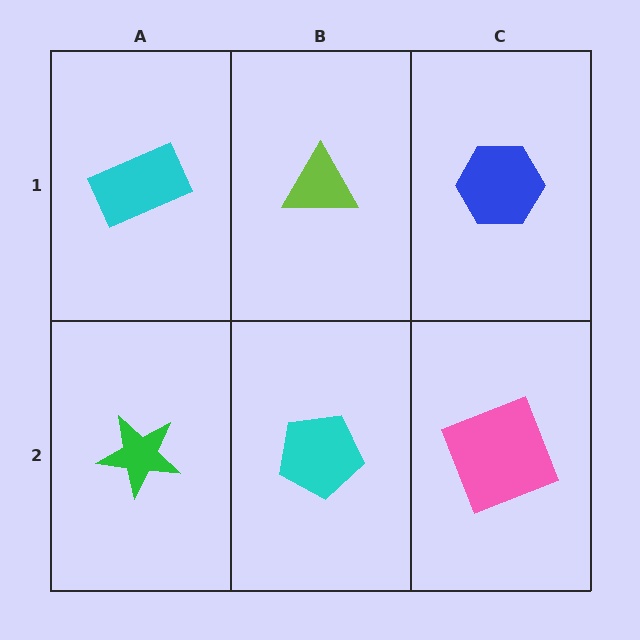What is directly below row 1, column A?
A green star.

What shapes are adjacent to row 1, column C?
A pink square (row 2, column C), a lime triangle (row 1, column B).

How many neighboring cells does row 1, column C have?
2.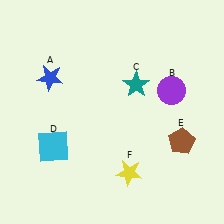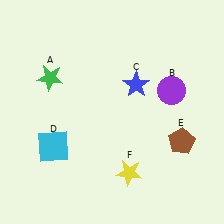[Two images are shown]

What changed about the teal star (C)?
In Image 1, C is teal. In Image 2, it changed to blue.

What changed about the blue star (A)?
In Image 1, A is blue. In Image 2, it changed to green.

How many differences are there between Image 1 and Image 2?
There are 2 differences between the two images.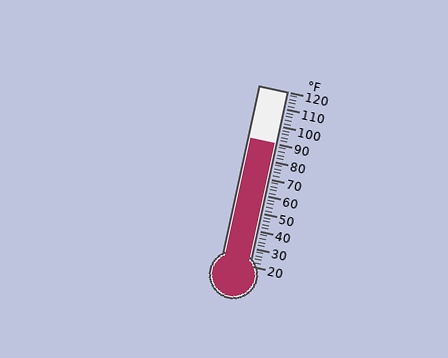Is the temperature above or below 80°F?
The temperature is above 80°F.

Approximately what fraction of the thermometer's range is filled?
The thermometer is filled to approximately 70% of its range.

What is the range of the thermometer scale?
The thermometer scale ranges from 20°F to 120°F.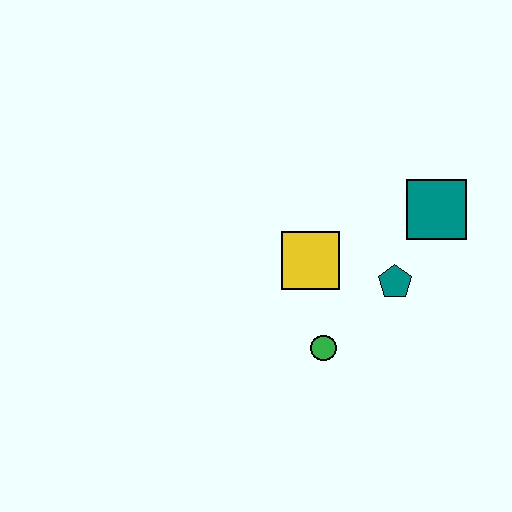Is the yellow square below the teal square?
Yes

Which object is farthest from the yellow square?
The teal square is farthest from the yellow square.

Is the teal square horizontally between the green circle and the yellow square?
No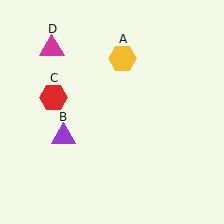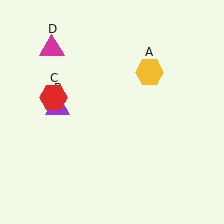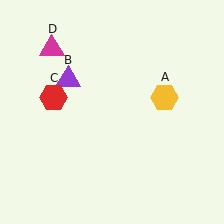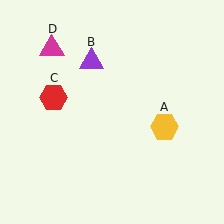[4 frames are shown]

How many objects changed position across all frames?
2 objects changed position: yellow hexagon (object A), purple triangle (object B).